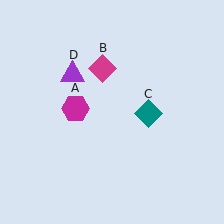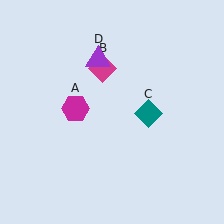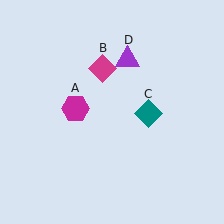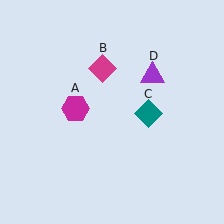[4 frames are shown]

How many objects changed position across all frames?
1 object changed position: purple triangle (object D).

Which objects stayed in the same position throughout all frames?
Magenta hexagon (object A) and magenta diamond (object B) and teal diamond (object C) remained stationary.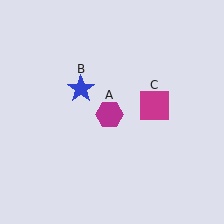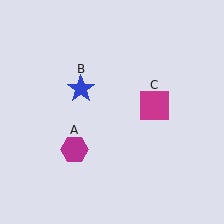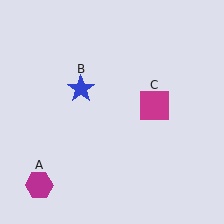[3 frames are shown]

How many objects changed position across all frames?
1 object changed position: magenta hexagon (object A).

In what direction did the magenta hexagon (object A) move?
The magenta hexagon (object A) moved down and to the left.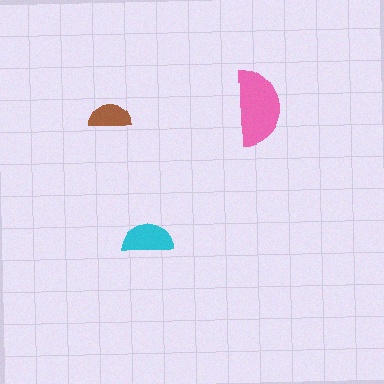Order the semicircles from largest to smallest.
the pink one, the cyan one, the brown one.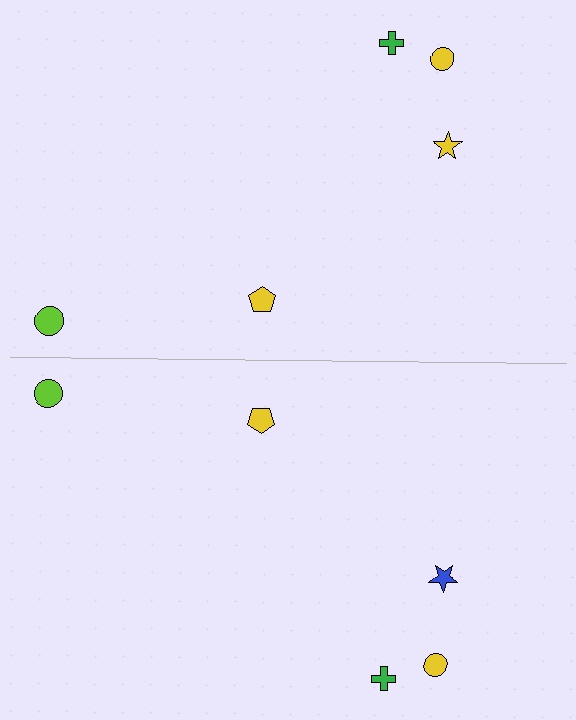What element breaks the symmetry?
The blue star on the bottom side breaks the symmetry — its mirror counterpart is yellow.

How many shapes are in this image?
There are 10 shapes in this image.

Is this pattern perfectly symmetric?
No, the pattern is not perfectly symmetric. The blue star on the bottom side breaks the symmetry — its mirror counterpart is yellow.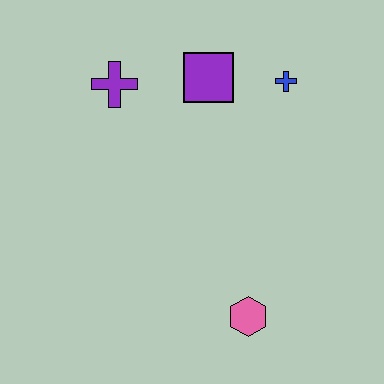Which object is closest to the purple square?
The blue cross is closest to the purple square.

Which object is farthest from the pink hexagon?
The purple cross is farthest from the pink hexagon.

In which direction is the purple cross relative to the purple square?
The purple cross is to the left of the purple square.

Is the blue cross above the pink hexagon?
Yes